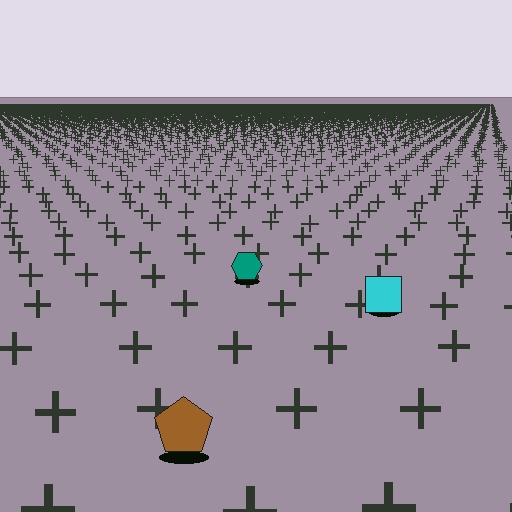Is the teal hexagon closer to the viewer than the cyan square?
No. The cyan square is closer — you can tell from the texture gradient: the ground texture is coarser near it.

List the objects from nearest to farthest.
From nearest to farthest: the brown pentagon, the cyan square, the teal hexagon.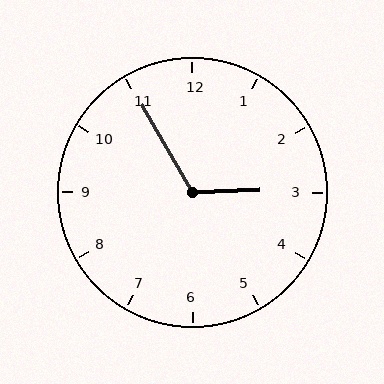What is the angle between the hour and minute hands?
Approximately 118 degrees.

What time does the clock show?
2:55.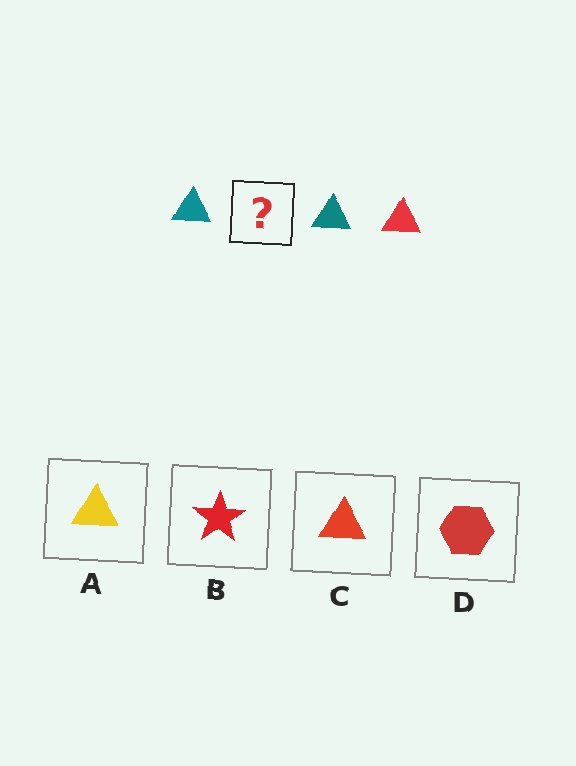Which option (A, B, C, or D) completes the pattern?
C.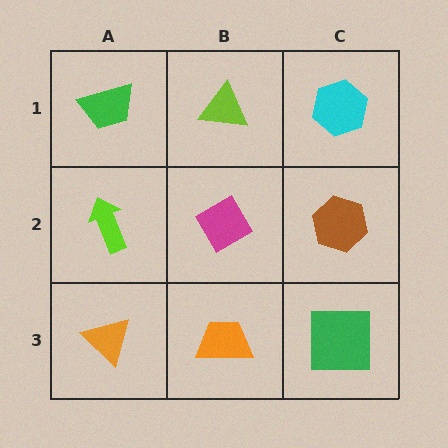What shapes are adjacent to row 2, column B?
A lime triangle (row 1, column B), an orange trapezoid (row 3, column B), a lime arrow (row 2, column A), a brown hexagon (row 2, column C).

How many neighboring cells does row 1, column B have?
3.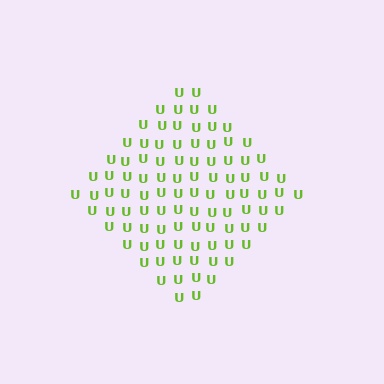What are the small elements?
The small elements are letter U's.